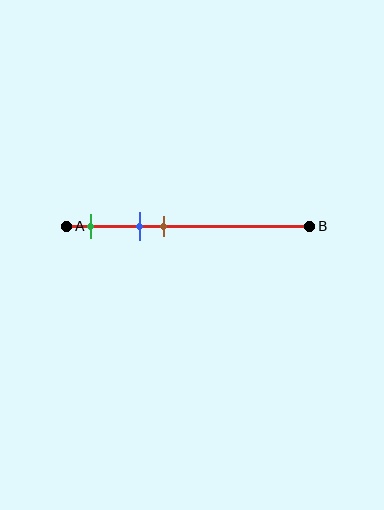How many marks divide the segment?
There are 3 marks dividing the segment.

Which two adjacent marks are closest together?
The blue and brown marks are the closest adjacent pair.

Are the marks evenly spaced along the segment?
Yes, the marks are approximately evenly spaced.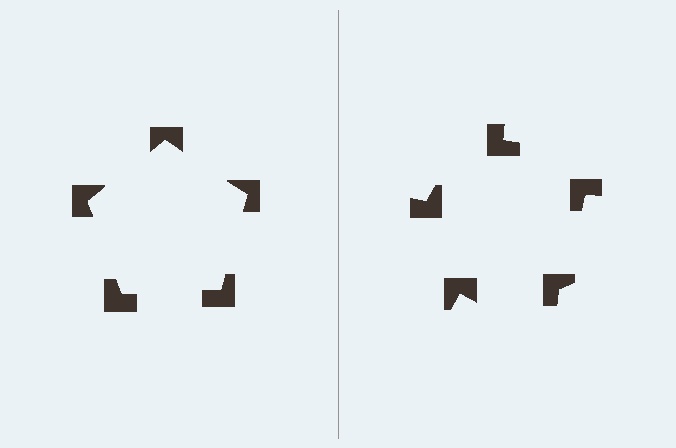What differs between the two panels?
The notched squares are positioned identically on both sides; only the wedge orientations differ. On the left they align to a pentagon; on the right they are misaligned.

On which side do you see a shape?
An illusory pentagon appears on the left side. On the right side the wedge cuts are rotated, so no coherent shape forms.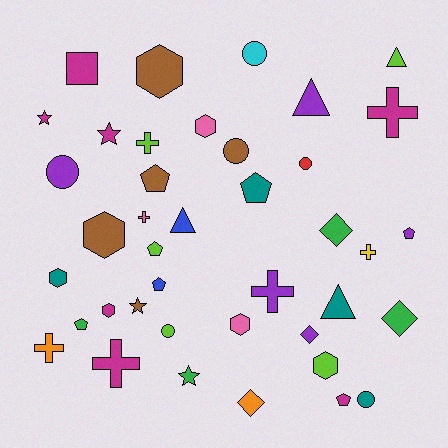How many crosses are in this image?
There are 7 crosses.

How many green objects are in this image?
There are 4 green objects.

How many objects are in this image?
There are 40 objects.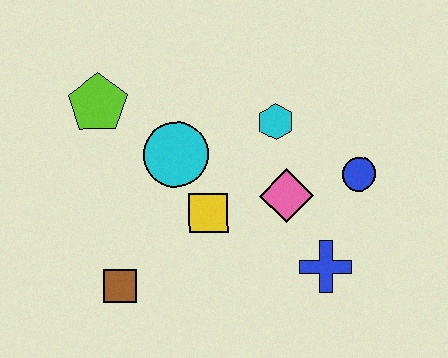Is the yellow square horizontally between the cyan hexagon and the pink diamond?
No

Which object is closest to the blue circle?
The pink diamond is closest to the blue circle.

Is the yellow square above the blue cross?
Yes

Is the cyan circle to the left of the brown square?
No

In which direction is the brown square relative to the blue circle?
The brown square is to the left of the blue circle.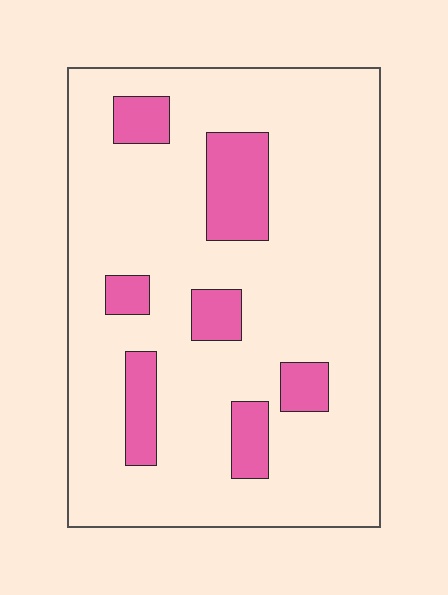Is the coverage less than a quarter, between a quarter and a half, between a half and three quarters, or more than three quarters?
Less than a quarter.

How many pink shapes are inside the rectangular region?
7.